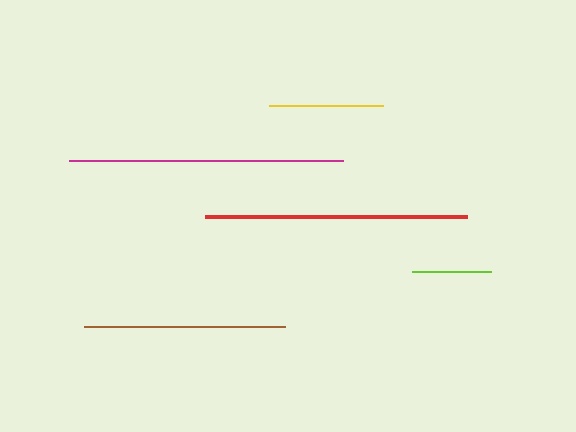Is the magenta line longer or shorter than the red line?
The magenta line is longer than the red line.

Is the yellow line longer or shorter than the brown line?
The brown line is longer than the yellow line.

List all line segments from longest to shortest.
From longest to shortest: magenta, red, brown, yellow, lime.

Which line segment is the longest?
The magenta line is the longest at approximately 273 pixels.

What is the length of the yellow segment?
The yellow segment is approximately 114 pixels long.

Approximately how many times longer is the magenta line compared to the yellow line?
The magenta line is approximately 2.4 times the length of the yellow line.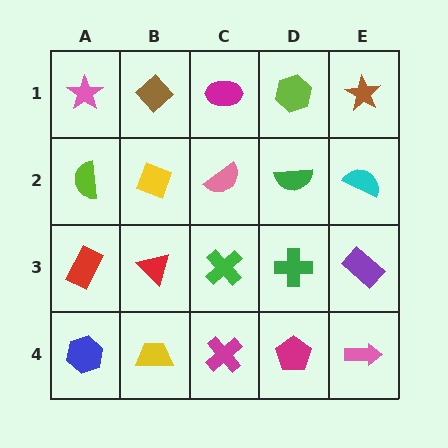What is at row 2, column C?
A pink semicircle.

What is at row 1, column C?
A magenta ellipse.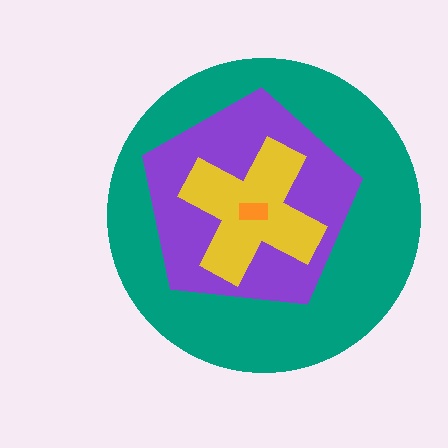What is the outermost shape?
The teal circle.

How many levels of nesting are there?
4.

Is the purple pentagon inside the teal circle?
Yes.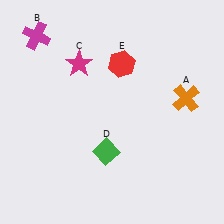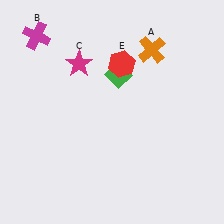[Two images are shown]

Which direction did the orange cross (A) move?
The orange cross (A) moved up.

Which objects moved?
The objects that moved are: the orange cross (A), the green diamond (D).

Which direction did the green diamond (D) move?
The green diamond (D) moved up.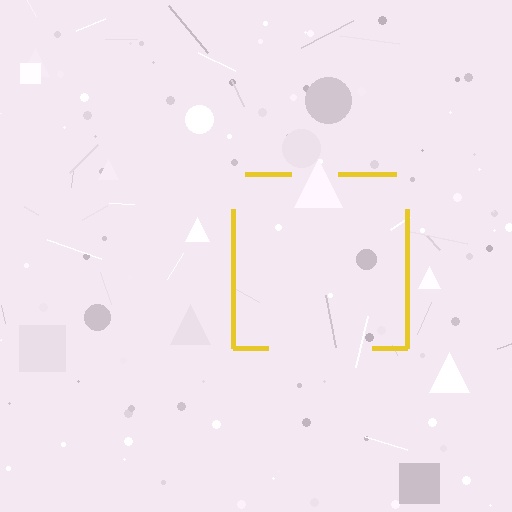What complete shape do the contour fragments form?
The contour fragments form a square.